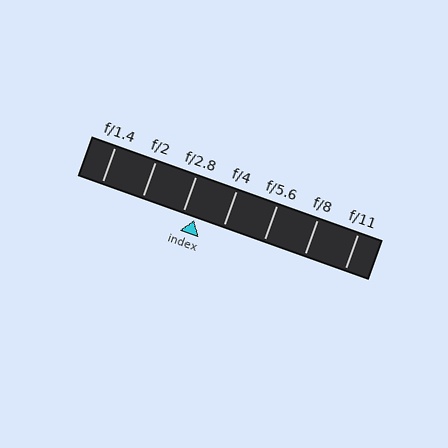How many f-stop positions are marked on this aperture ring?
There are 7 f-stop positions marked.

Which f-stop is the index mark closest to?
The index mark is closest to f/2.8.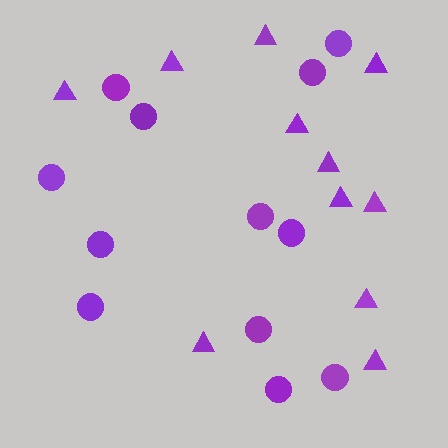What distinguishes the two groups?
There are 2 groups: one group of circles (12) and one group of triangles (11).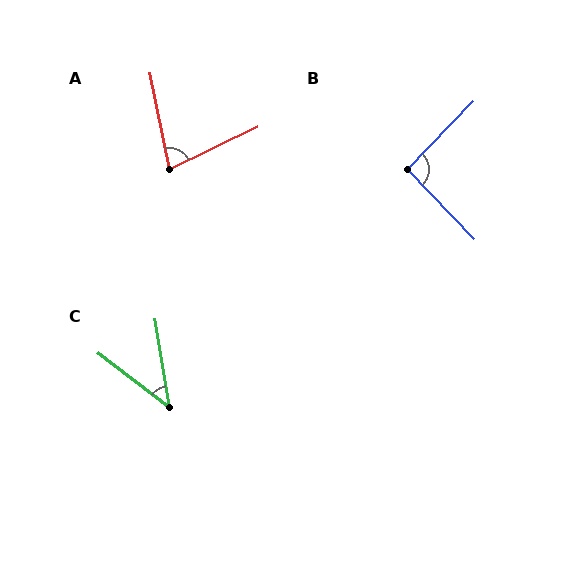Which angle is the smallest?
C, at approximately 44 degrees.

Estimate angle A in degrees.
Approximately 76 degrees.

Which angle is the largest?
B, at approximately 92 degrees.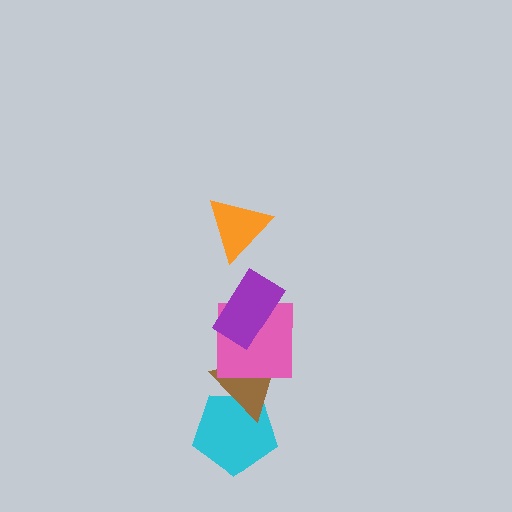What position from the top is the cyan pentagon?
The cyan pentagon is 5th from the top.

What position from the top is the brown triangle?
The brown triangle is 4th from the top.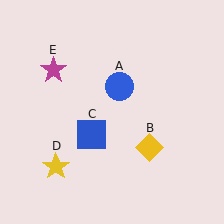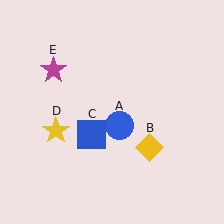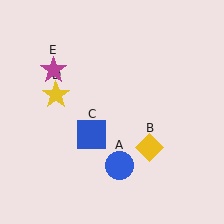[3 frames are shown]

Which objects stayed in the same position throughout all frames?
Yellow diamond (object B) and blue square (object C) and magenta star (object E) remained stationary.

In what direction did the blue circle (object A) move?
The blue circle (object A) moved down.